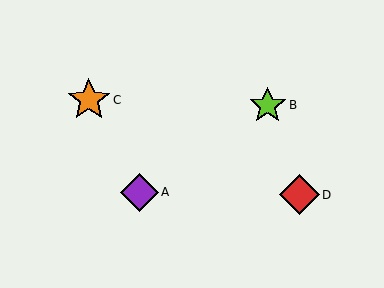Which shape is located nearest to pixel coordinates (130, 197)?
The purple diamond (labeled A) at (140, 192) is nearest to that location.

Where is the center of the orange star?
The center of the orange star is at (89, 100).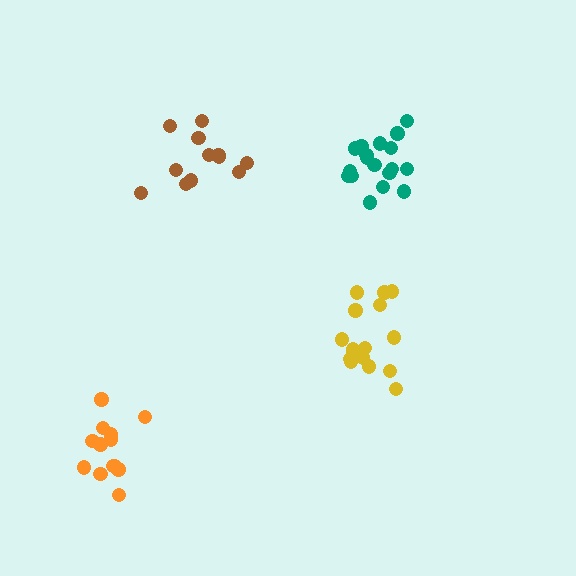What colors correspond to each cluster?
The clusters are colored: teal, orange, brown, yellow.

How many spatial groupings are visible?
There are 4 spatial groupings.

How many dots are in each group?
Group 1: 18 dots, Group 2: 13 dots, Group 3: 12 dots, Group 4: 17 dots (60 total).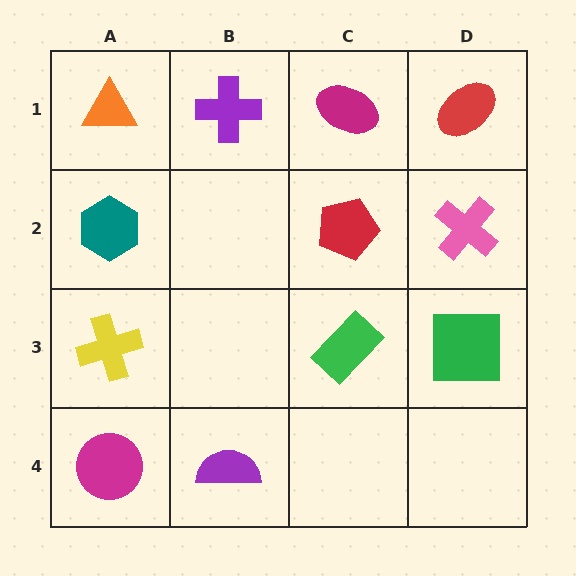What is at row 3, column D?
A green square.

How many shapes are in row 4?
2 shapes.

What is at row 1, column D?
A red ellipse.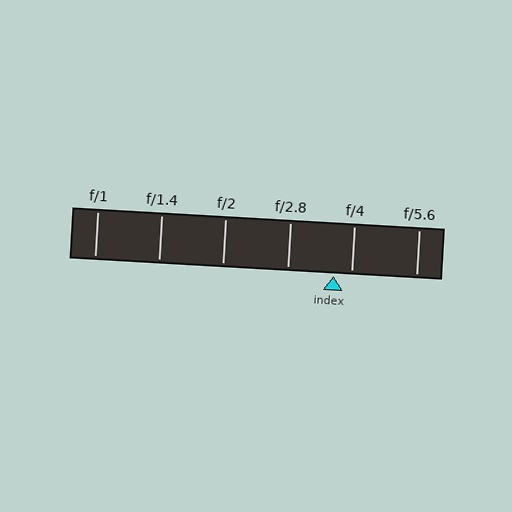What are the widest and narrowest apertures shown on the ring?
The widest aperture shown is f/1 and the narrowest is f/5.6.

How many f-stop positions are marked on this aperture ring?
There are 6 f-stop positions marked.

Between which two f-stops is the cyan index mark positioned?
The index mark is between f/2.8 and f/4.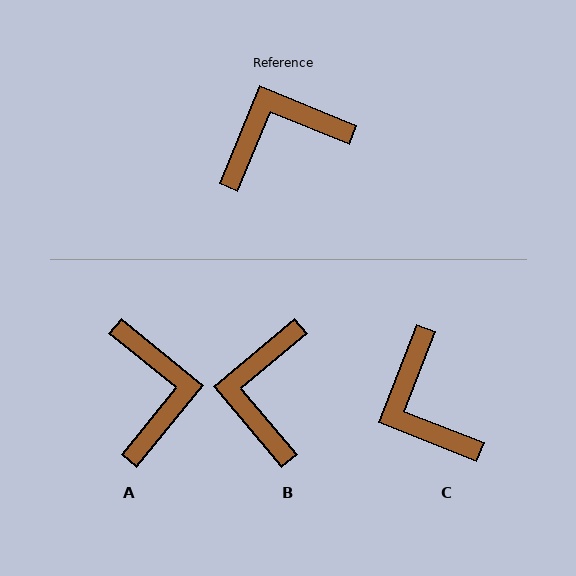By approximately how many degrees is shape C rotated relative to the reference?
Approximately 91 degrees counter-clockwise.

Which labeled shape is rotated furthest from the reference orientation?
A, about 107 degrees away.